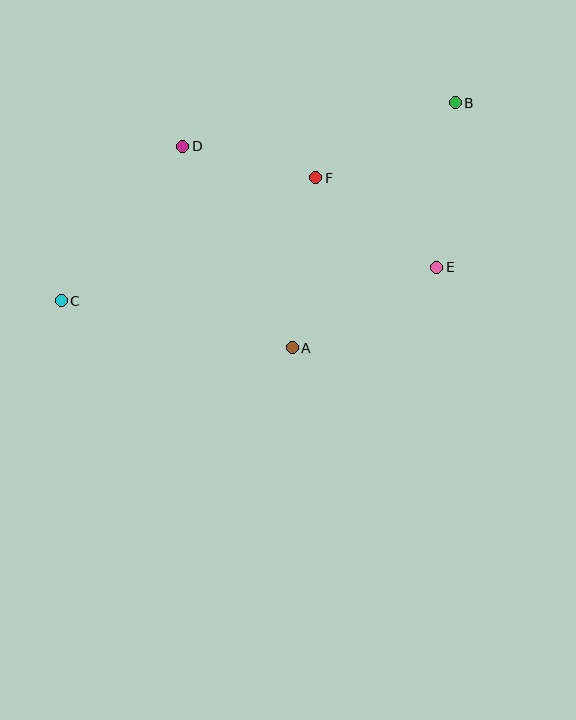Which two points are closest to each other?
Points D and F are closest to each other.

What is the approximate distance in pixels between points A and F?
The distance between A and F is approximately 172 pixels.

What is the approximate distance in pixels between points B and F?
The distance between B and F is approximately 159 pixels.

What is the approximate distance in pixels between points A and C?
The distance between A and C is approximately 236 pixels.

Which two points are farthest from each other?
Points B and C are farthest from each other.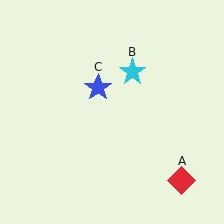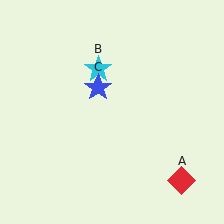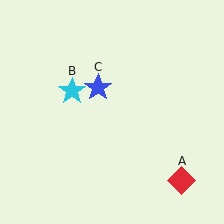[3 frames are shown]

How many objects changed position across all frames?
1 object changed position: cyan star (object B).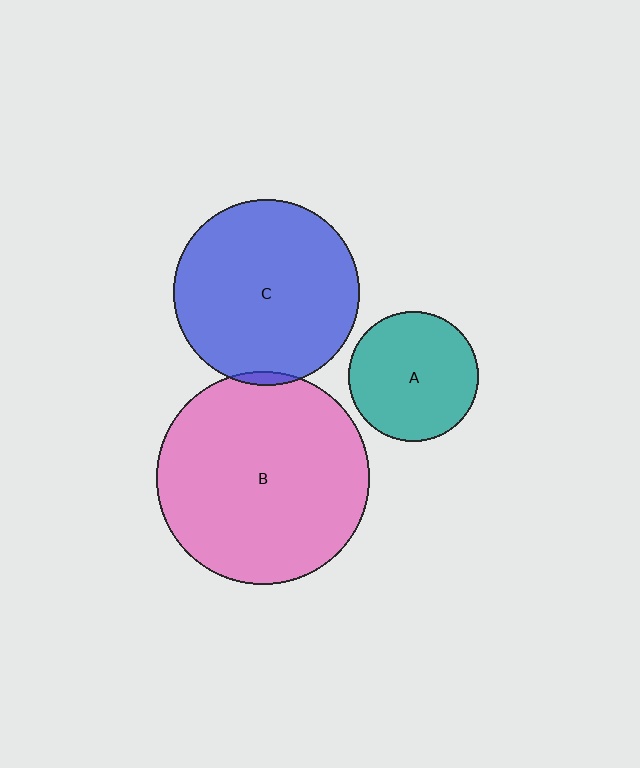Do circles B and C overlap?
Yes.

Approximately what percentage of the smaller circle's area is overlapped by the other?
Approximately 5%.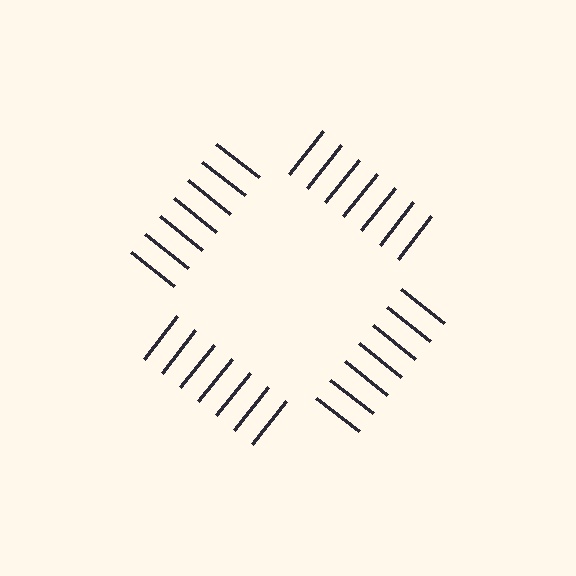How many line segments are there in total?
28 — 7 along each of the 4 edges.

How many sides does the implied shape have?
4 sides — the line-ends trace a square.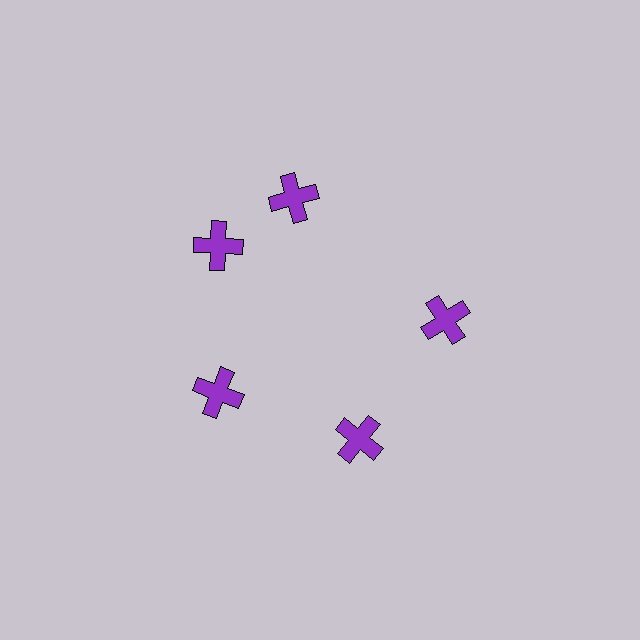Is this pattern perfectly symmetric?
No. The 5 purple crosses are arranged in a ring, but one element near the 1 o'clock position is rotated out of alignment along the ring, breaking the 5-fold rotational symmetry.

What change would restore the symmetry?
The symmetry would be restored by rotating it back into even spacing with its neighbors so that all 5 crosses sit at equal angles and equal distance from the center.